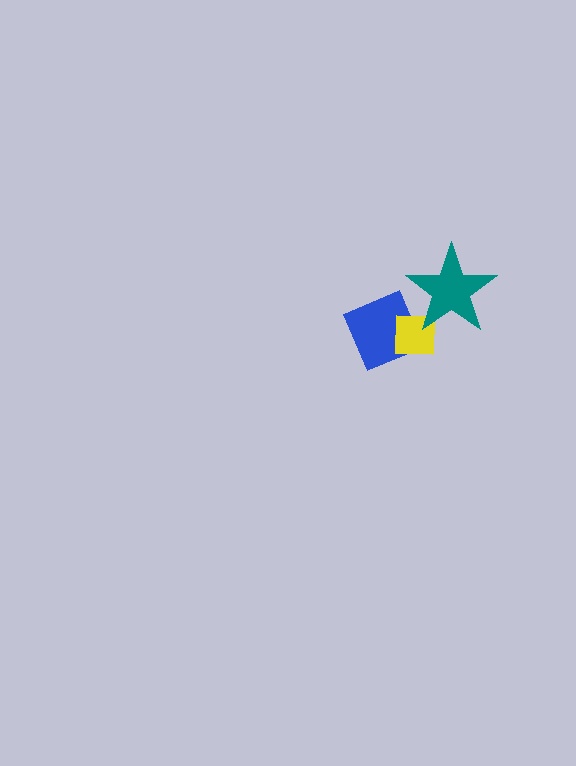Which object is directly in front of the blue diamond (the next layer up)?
The yellow square is directly in front of the blue diamond.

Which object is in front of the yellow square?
The teal star is in front of the yellow square.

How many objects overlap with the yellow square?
2 objects overlap with the yellow square.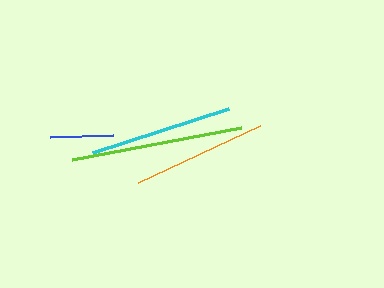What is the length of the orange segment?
The orange segment is approximately 135 pixels long.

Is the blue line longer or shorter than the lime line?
The lime line is longer than the blue line.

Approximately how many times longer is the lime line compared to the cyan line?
The lime line is approximately 1.2 times the length of the cyan line.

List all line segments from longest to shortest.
From longest to shortest: lime, cyan, orange, blue.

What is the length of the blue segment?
The blue segment is approximately 63 pixels long.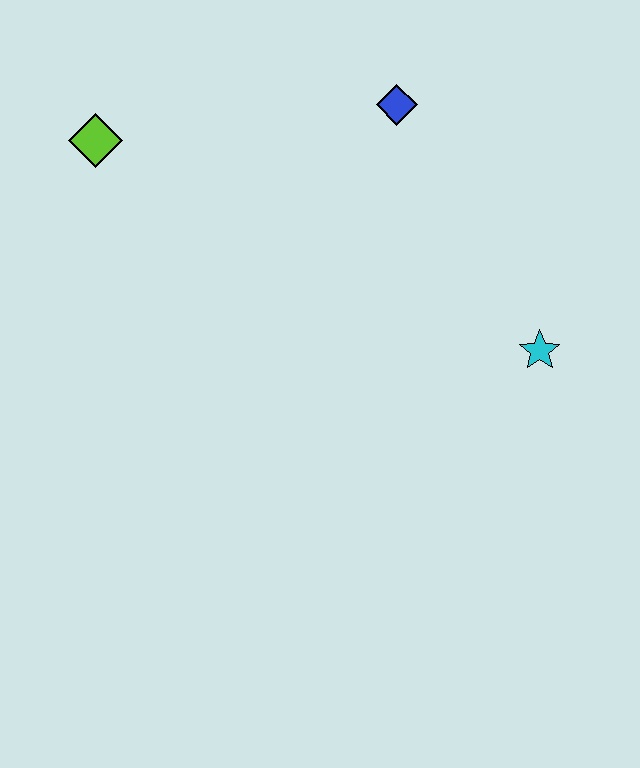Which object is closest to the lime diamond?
The blue diamond is closest to the lime diamond.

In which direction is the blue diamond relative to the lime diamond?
The blue diamond is to the right of the lime diamond.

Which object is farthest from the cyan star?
The lime diamond is farthest from the cyan star.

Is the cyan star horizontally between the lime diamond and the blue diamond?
No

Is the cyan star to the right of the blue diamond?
Yes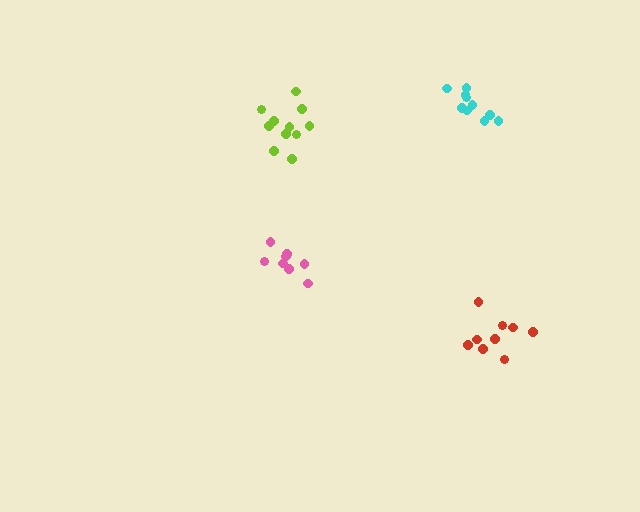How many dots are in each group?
Group 1: 11 dots, Group 2: 9 dots, Group 3: 8 dots, Group 4: 10 dots (38 total).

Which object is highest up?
The cyan cluster is topmost.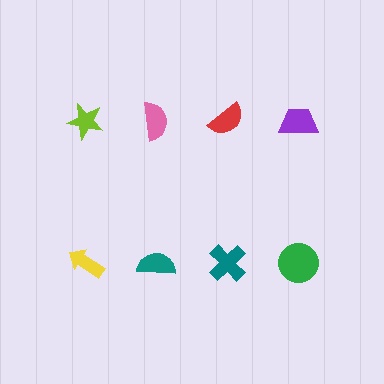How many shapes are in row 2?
4 shapes.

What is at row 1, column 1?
A lime star.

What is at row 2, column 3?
A teal cross.